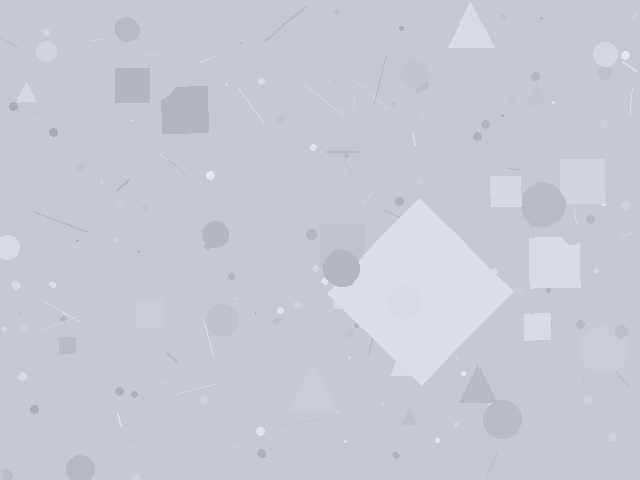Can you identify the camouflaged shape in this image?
The camouflaged shape is a diamond.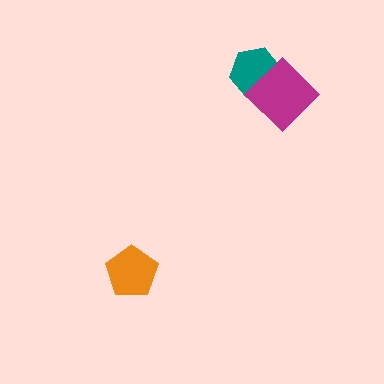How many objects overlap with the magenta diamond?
1 object overlaps with the magenta diamond.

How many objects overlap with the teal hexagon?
1 object overlaps with the teal hexagon.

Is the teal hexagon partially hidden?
Yes, it is partially covered by another shape.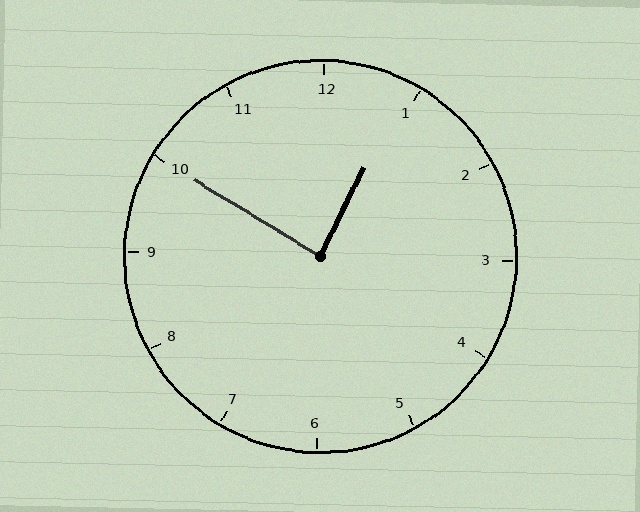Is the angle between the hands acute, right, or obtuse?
It is right.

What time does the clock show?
12:50.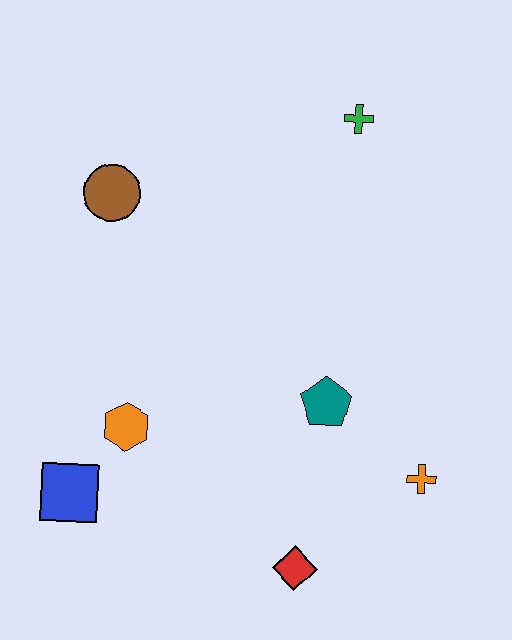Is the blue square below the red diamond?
No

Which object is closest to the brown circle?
The orange hexagon is closest to the brown circle.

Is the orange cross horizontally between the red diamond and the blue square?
No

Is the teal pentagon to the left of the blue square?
No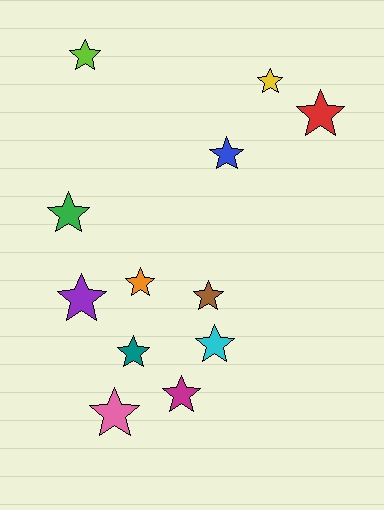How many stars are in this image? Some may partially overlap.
There are 12 stars.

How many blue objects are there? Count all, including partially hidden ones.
There is 1 blue object.